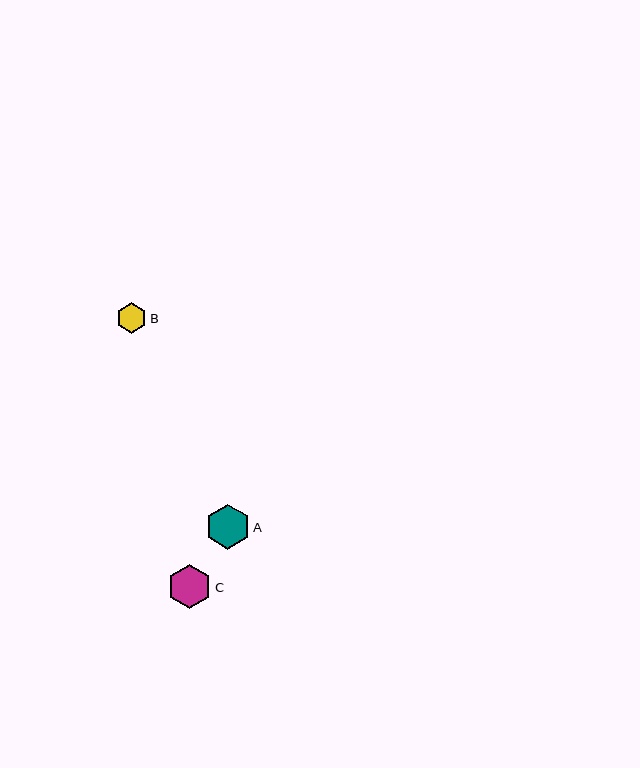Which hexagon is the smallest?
Hexagon B is the smallest with a size of approximately 31 pixels.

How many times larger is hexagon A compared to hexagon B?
Hexagon A is approximately 1.5 times the size of hexagon B.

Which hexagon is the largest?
Hexagon A is the largest with a size of approximately 44 pixels.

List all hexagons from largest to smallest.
From largest to smallest: A, C, B.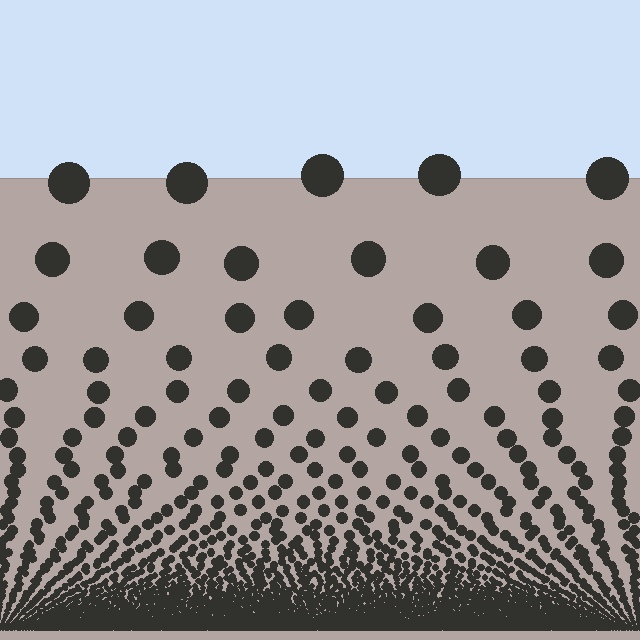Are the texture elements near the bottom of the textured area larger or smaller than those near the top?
Smaller. The gradient is inverted — elements near the bottom are smaller and denser.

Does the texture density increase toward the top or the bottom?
Density increases toward the bottom.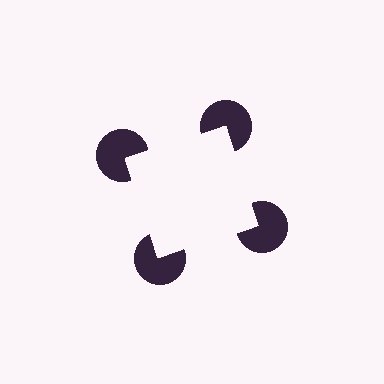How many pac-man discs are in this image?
There are 4 — one at each vertex of the illusory square.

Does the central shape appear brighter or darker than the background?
It typically appears slightly brighter than the background, even though no actual brightness change is drawn.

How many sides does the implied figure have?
4 sides.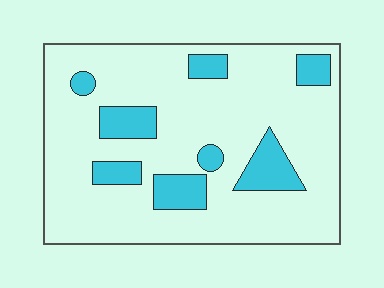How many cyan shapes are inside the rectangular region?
8.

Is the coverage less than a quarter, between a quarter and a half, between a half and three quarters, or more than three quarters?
Less than a quarter.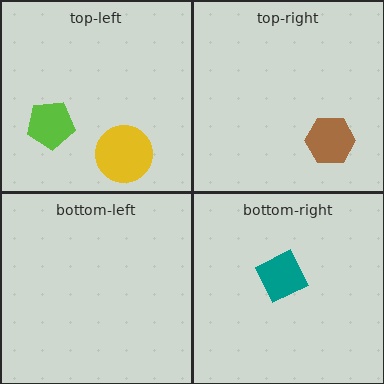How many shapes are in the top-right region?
1.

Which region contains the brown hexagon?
The top-right region.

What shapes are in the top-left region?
The yellow circle, the lime pentagon.